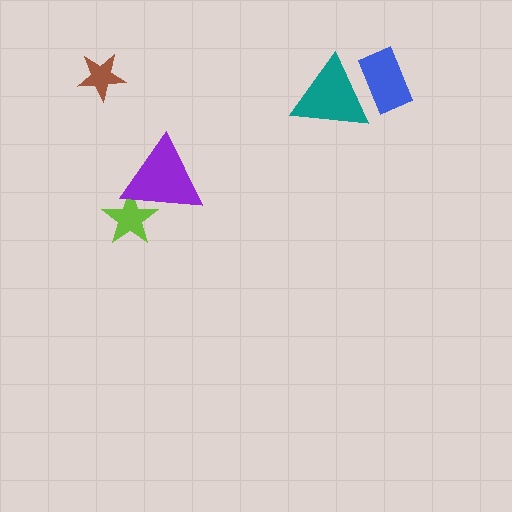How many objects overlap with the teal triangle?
1 object overlaps with the teal triangle.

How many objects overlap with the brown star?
0 objects overlap with the brown star.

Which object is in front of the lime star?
The purple triangle is in front of the lime star.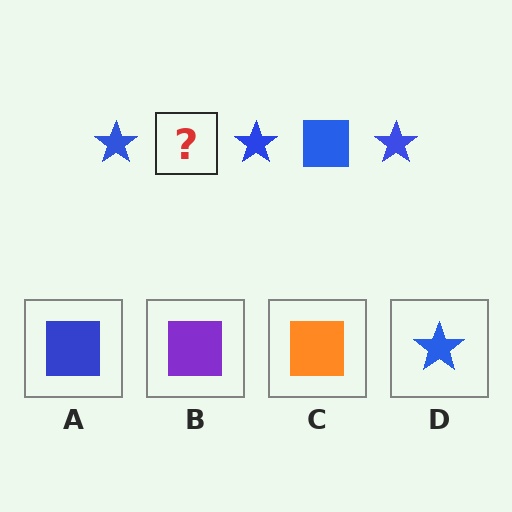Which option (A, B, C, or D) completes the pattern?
A.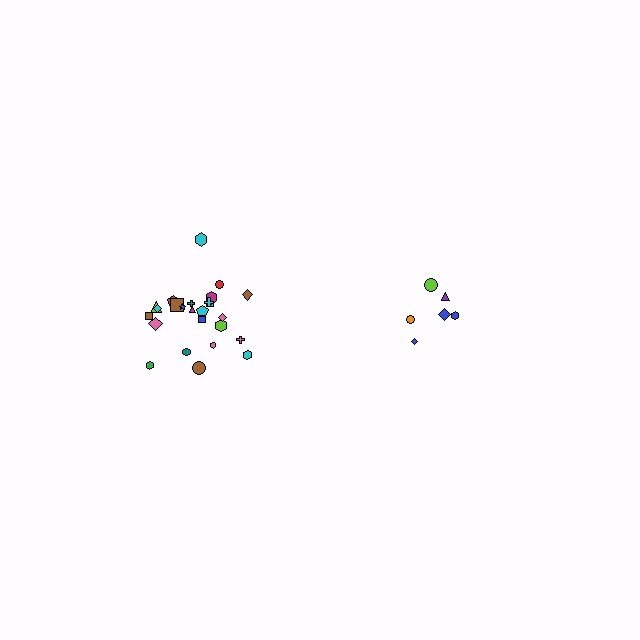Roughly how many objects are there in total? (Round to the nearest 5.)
Roughly 30 objects in total.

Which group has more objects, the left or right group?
The left group.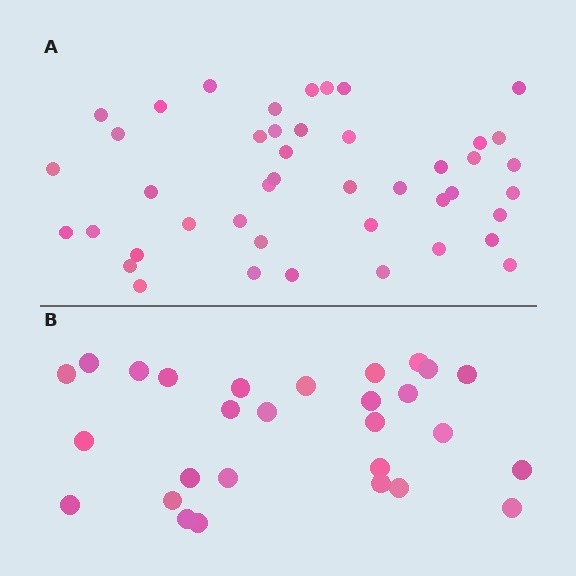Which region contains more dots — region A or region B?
Region A (the top region) has more dots.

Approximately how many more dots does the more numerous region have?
Region A has approximately 15 more dots than region B.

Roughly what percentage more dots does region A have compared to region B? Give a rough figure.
About 55% more.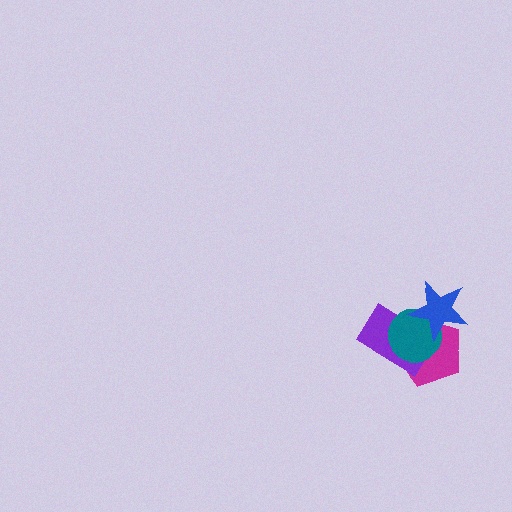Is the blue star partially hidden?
No, no other shape covers it.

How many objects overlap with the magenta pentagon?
3 objects overlap with the magenta pentagon.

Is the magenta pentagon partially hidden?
Yes, it is partially covered by another shape.